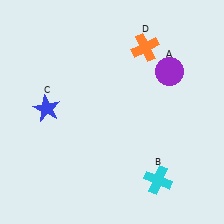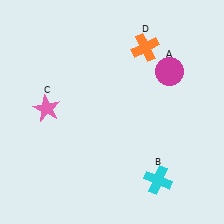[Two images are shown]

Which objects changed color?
A changed from purple to magenta. C changed from blue to pink.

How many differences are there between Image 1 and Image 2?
There are 2 differences between the two images.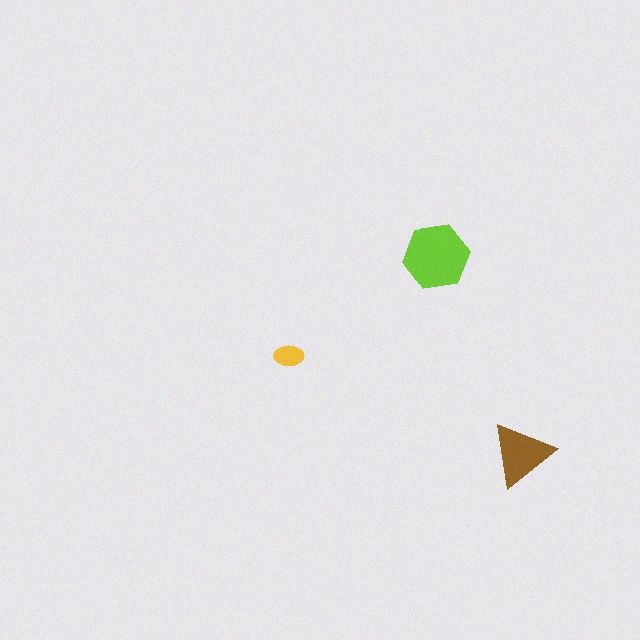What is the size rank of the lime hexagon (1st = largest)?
1st.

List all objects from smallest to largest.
The yellow ellipse, the brown triangle, the lime hexagon.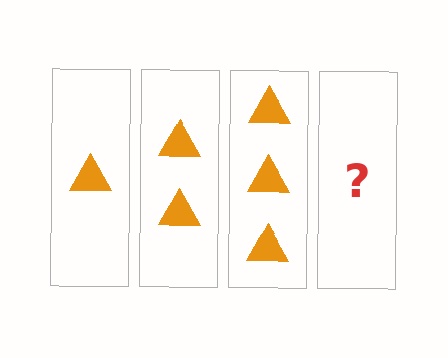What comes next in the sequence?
The next element should be 4 triangles.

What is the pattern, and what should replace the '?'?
The pattern is that each step adds one more triangle. The '?' should be 4 triangles.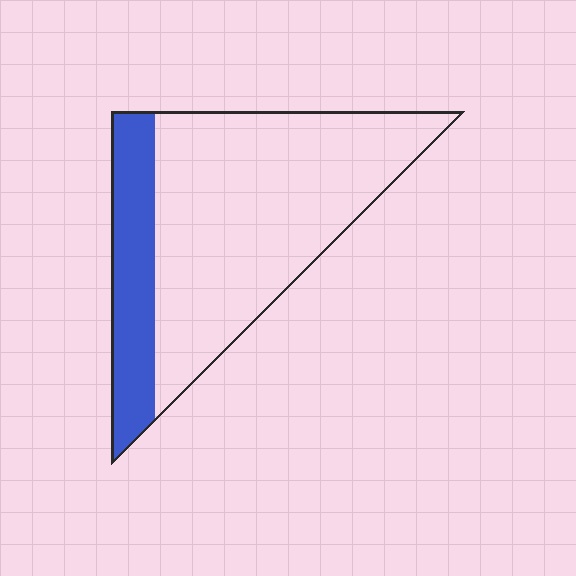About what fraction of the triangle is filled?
About one quarter (1/4).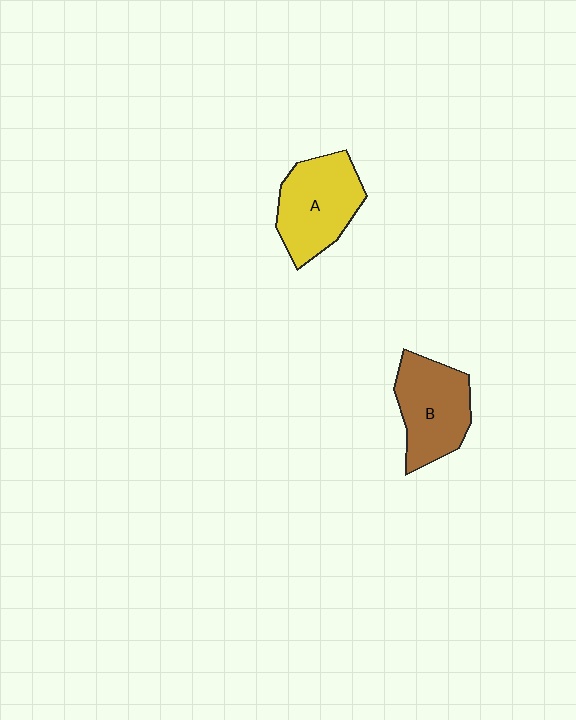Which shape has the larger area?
Shape A (yellow).